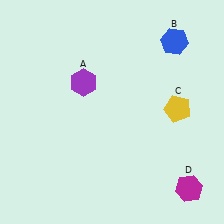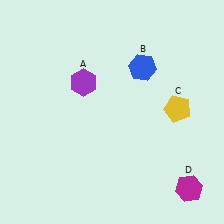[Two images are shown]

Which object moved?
The blue hexagon (B) moved left.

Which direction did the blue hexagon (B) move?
The blue hexagon (B) moved left.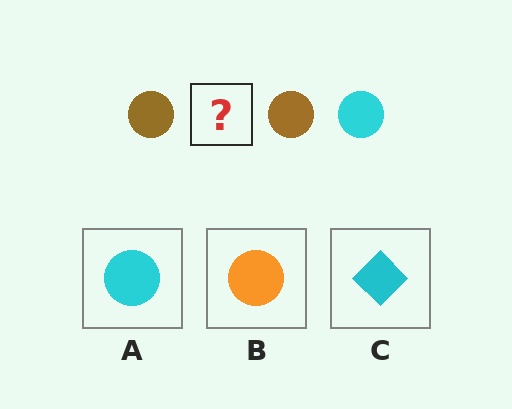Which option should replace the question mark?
Option A.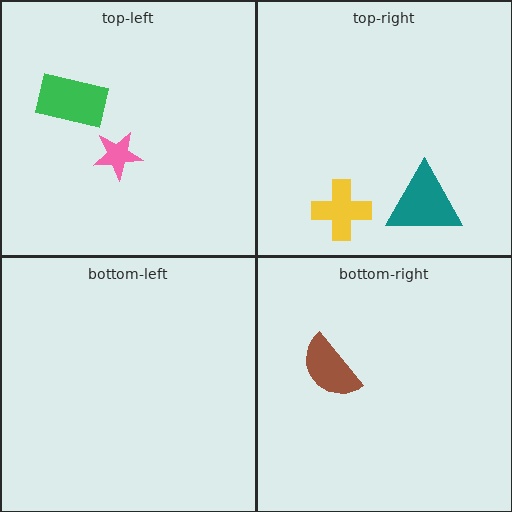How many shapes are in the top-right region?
2.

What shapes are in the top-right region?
The yellow cross, the teal triangle.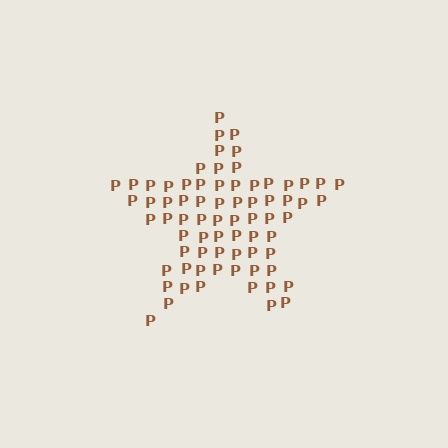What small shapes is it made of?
It is made of small letter P's.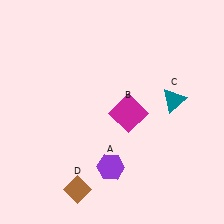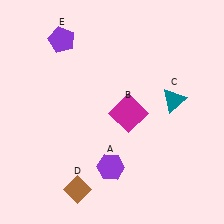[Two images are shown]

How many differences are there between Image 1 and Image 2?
There is 1 difference between the two images.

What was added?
A purple pentagon (E) was added in Image 2.